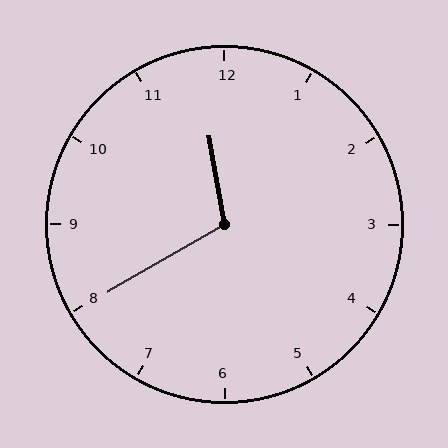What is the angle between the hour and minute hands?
Approximately 110 degrees.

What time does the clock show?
11:40.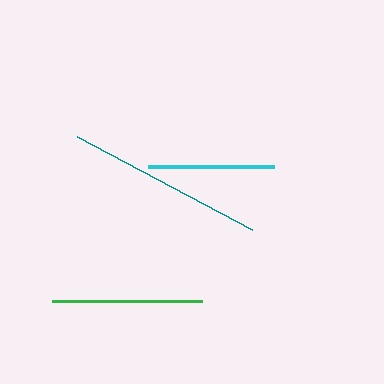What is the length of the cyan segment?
The cyan segment is approximately 126 pixels long.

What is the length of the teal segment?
The teal segment is approximately 199 pixels long.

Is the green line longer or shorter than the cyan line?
The green line is longer than the cyan line.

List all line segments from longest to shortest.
From longest to shortest: teal, green, cyan.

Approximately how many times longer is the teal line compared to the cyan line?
The teal line is approximately 1.6 times the length of the cyan line.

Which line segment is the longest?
The teal line is the longest at approximately 199 pixels.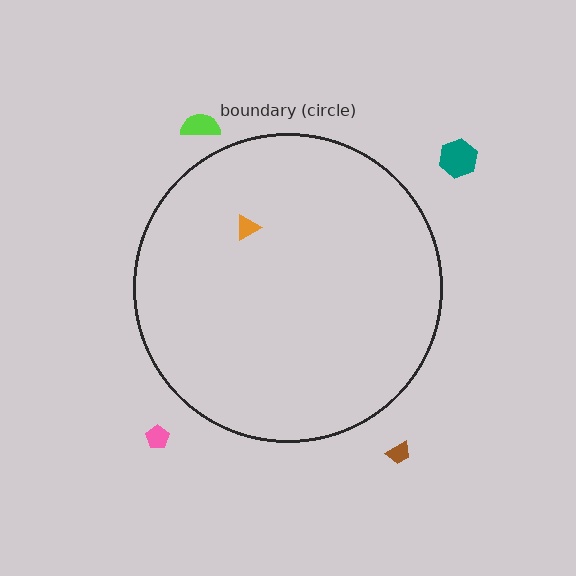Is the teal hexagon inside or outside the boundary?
Outside.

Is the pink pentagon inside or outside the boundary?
Outside.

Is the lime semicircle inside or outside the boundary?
Outside.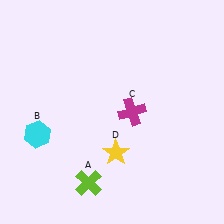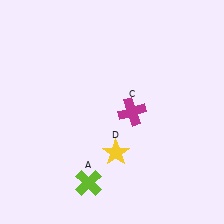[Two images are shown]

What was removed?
The cyan hexagon (B) was removed in Image 2.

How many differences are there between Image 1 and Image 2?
There is 1 difference between the two images.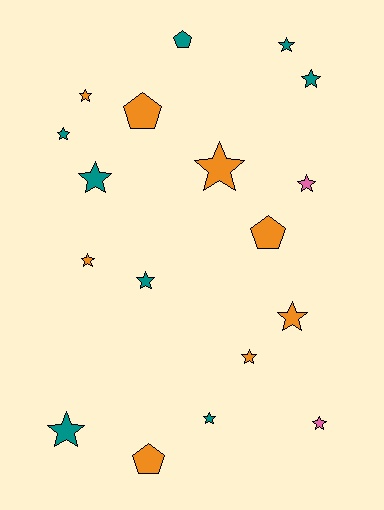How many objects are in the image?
There are 18 objects.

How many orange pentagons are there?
There are 3 orange pentagons.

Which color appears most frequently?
Teal, with 8 objects.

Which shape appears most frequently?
Star, with 14 objects.